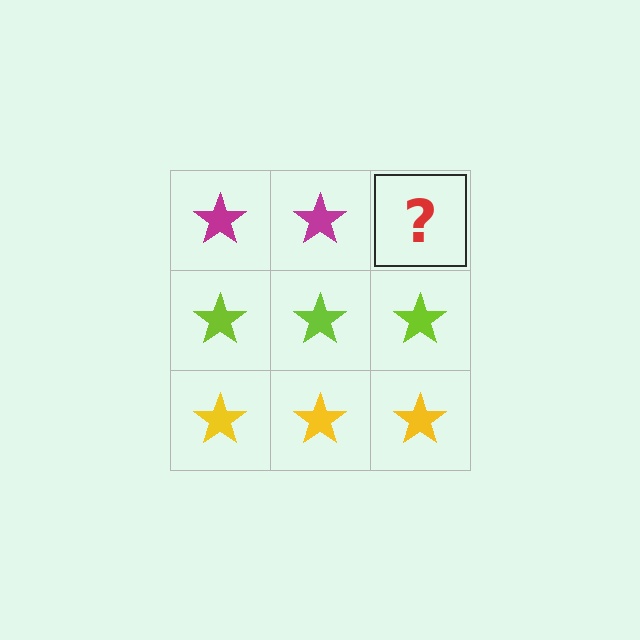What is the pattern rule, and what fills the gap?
The rule is that each row has a consistent color. The gap should be filled with a magenta star.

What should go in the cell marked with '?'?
The missing cell should contain a magenta star.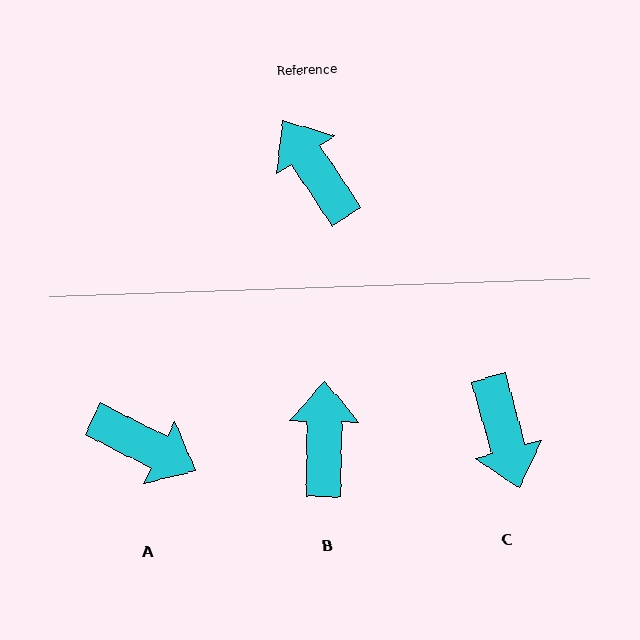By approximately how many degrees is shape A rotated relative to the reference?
Approximately 150 degrees clockwise.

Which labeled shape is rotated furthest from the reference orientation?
C, about 162 degrees away.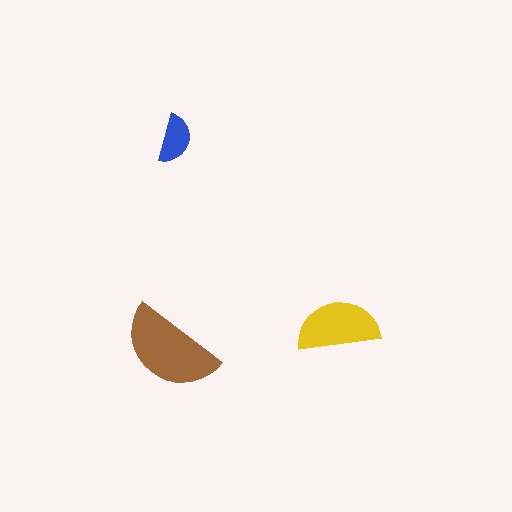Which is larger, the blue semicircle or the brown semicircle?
The brown one.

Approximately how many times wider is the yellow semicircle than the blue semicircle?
About 1.5 times wider.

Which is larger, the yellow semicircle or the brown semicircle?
The brown one.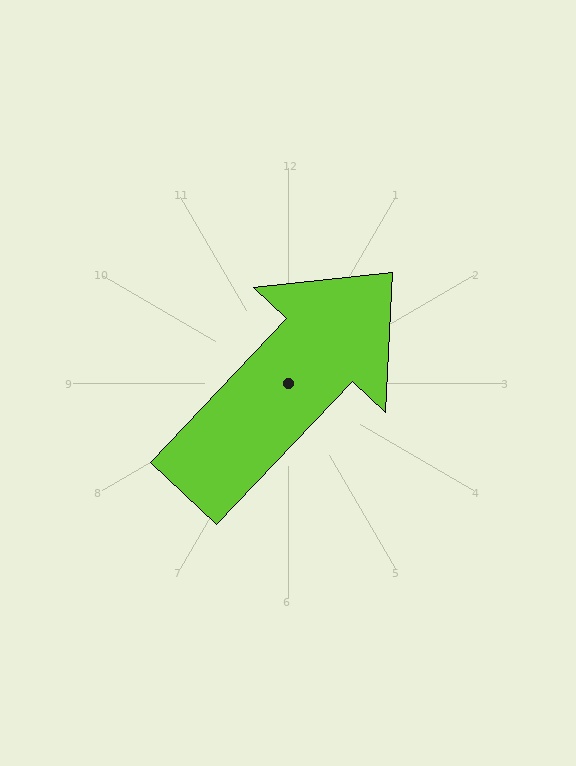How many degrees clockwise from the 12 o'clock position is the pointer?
Approximately 43 degrees.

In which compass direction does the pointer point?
Northeast.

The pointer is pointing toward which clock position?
Roughly 1 o'clock.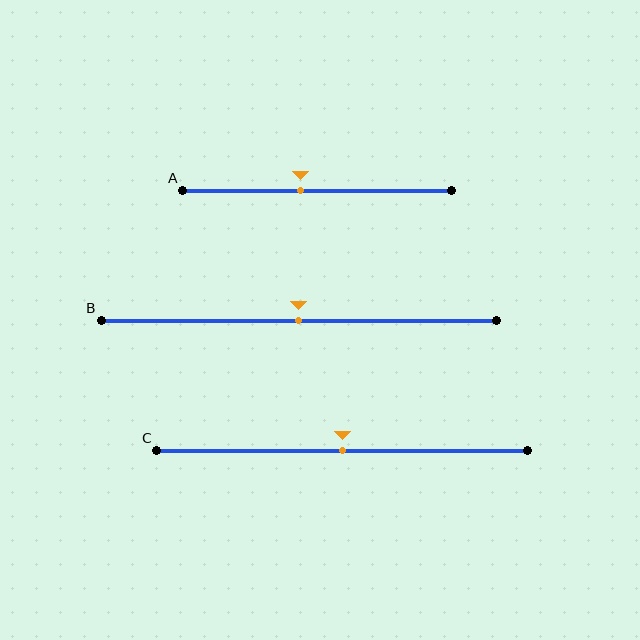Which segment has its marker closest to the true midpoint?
Segment B has its marker closest to the true midpoint.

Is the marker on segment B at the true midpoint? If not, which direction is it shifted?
Yes, the marker on segment B is at the true midpoint.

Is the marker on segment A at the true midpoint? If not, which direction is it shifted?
No, the marker on segment A is shifted to the left by about 6% of the segment length.